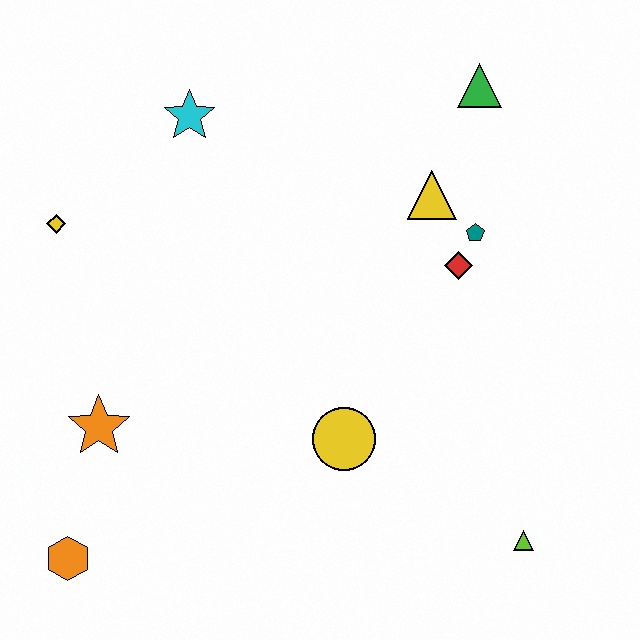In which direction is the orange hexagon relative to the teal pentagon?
The orange hexagon is to the left of the teal pentagon.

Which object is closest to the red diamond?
The teal pentagon is closest to the red diamond.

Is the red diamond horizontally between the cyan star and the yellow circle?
No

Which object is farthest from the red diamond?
The orange hexagon is farthest from the red diamond.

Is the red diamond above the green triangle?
No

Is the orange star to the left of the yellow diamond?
No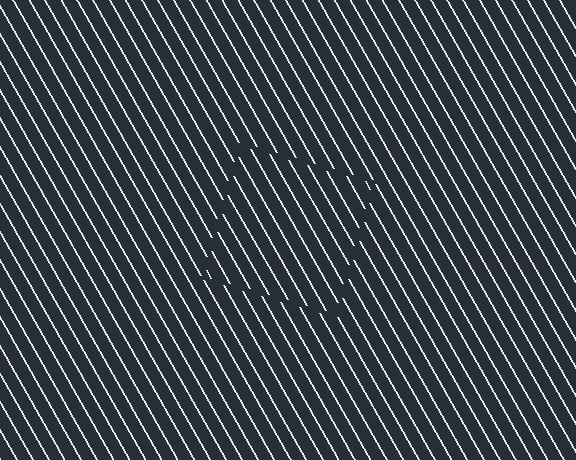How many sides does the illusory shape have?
4 sides — the line-ends trace a square.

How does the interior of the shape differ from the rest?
The interior of the shape contains the same grating, shifted by half a period — the contour is defined by the phase discontinuity where line-ends from the inner and outer gratings abut.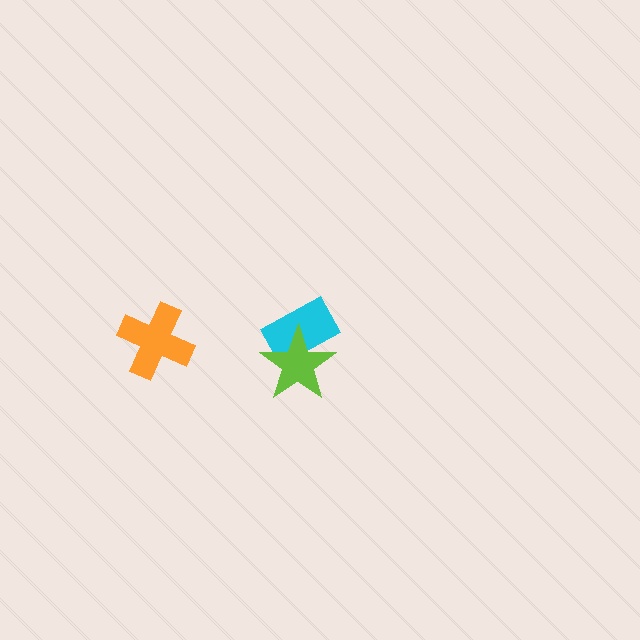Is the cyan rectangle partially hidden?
Yes, it is partially covered by another shape.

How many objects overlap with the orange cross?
0 objects overlap with the orange cross.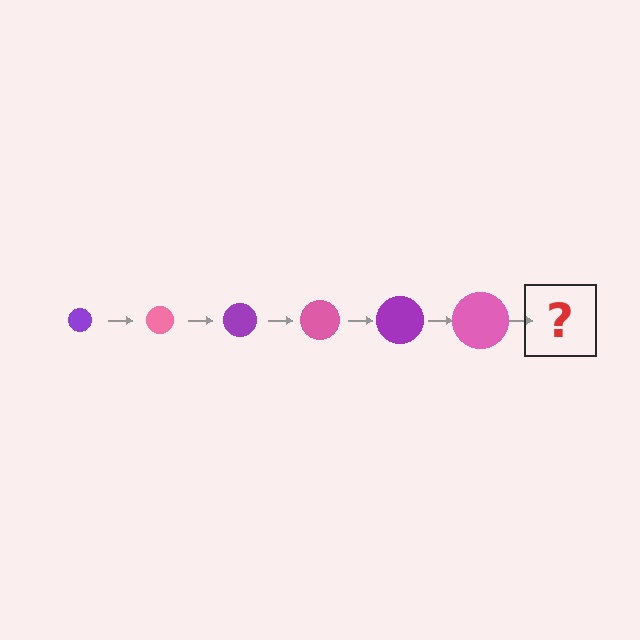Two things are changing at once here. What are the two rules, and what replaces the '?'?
The two rules are that the circle grows larger each step and the color cycles through purple and pink. The '?' should be a purple circle, larger than the previous one.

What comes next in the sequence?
The next element should be a purple circle, larger than the previous one.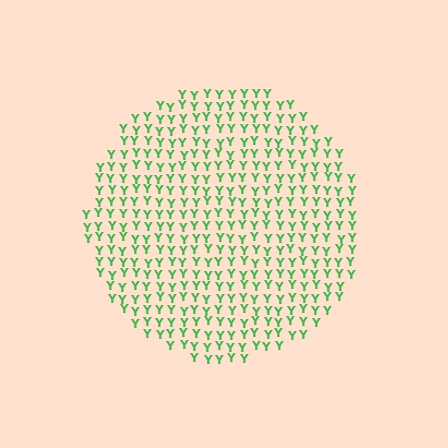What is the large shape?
The large shape is a circle.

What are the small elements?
The small elements are letter Y's.